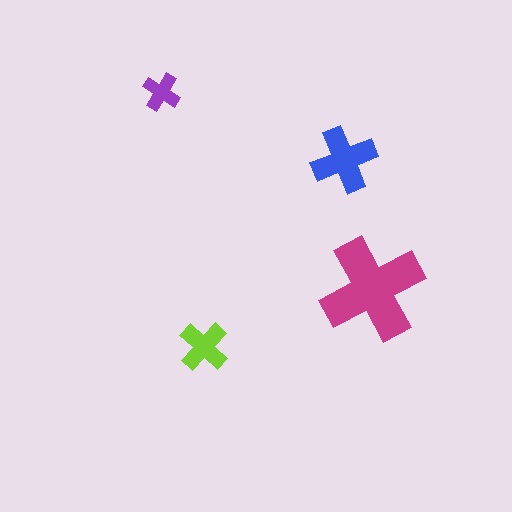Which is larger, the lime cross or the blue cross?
The blue one.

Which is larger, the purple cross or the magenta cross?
The magenta one.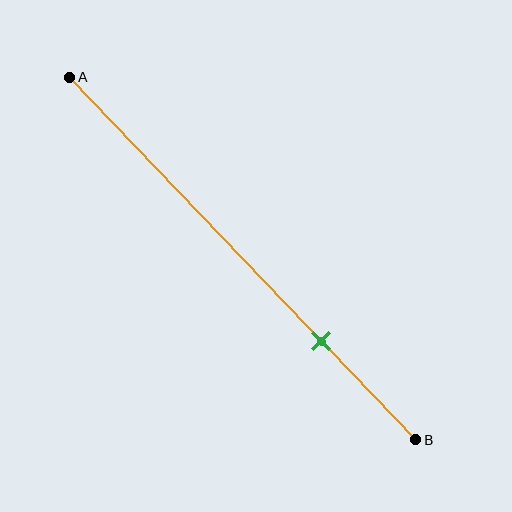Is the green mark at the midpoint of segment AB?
No, the mark is at about 75% from A, not at the 50% midpoint.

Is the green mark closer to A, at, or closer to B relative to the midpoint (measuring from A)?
The green mark is closer to point B than the midpoint of segment AB.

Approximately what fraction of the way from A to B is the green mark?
The green mark is approximately 75% of the way from A to B.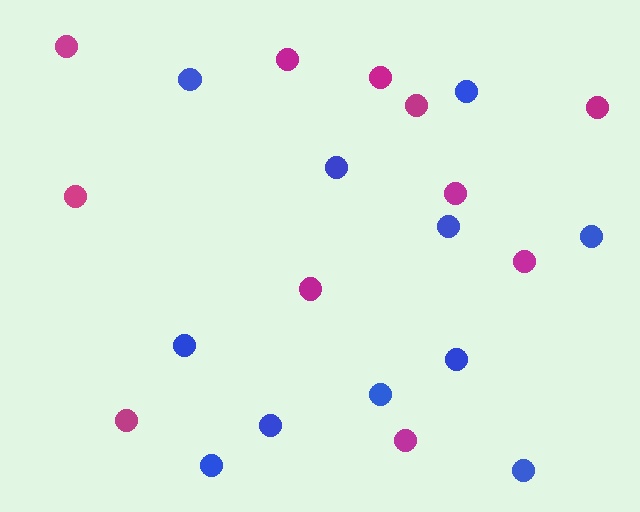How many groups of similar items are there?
There are 2 groups: one group of magenta circles (11) and one group of blue circles (11).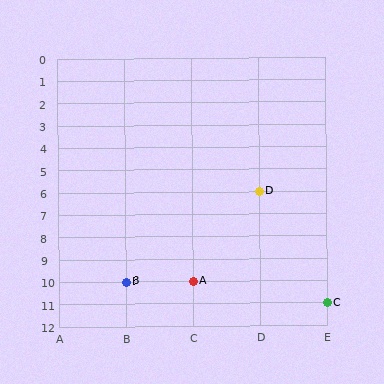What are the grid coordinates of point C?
Point C is at grid coordinates (E, 11).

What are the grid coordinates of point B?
Point B is at grid coordinates (B, 10).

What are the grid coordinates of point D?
Point D is at grid coordinates (D, 6).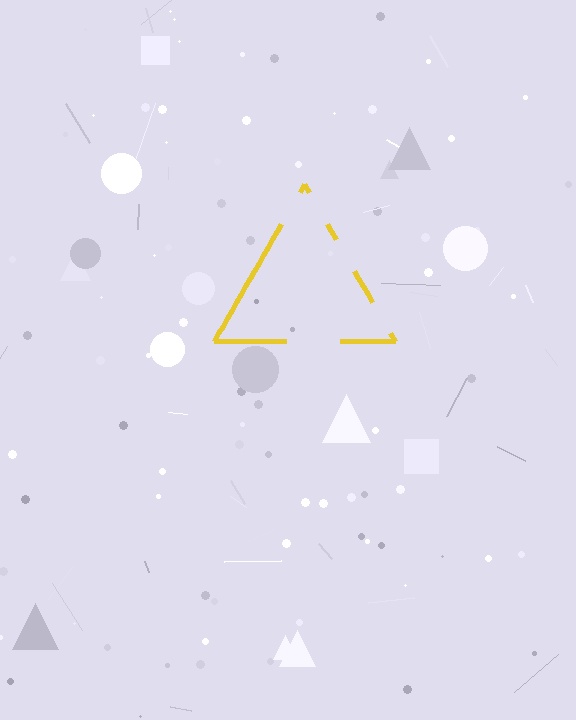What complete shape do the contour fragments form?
The contour fragments form a triangle.